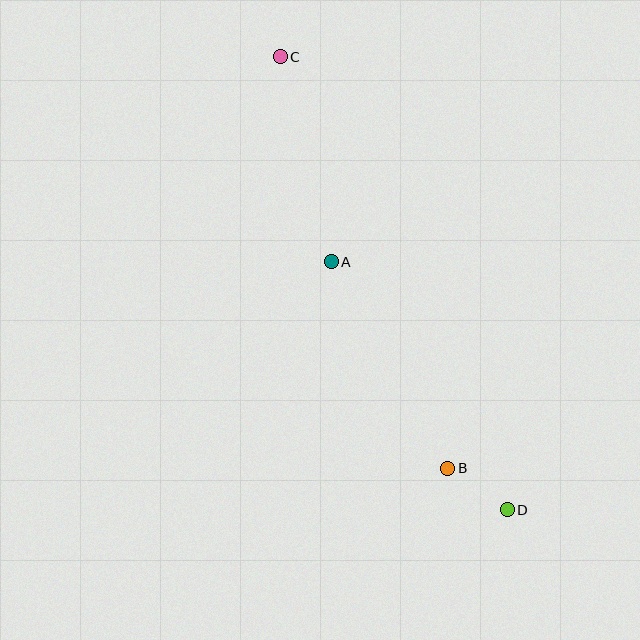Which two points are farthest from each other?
Points C and D are farthest from each other.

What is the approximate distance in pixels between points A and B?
The distance between A and B is approximately 237 pixels.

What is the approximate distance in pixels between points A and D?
The distance between A and D is approximately 304 pixels.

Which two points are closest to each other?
Points B and D are closest to each other.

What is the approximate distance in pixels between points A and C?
The distance between A and C is approximately 211 pixels.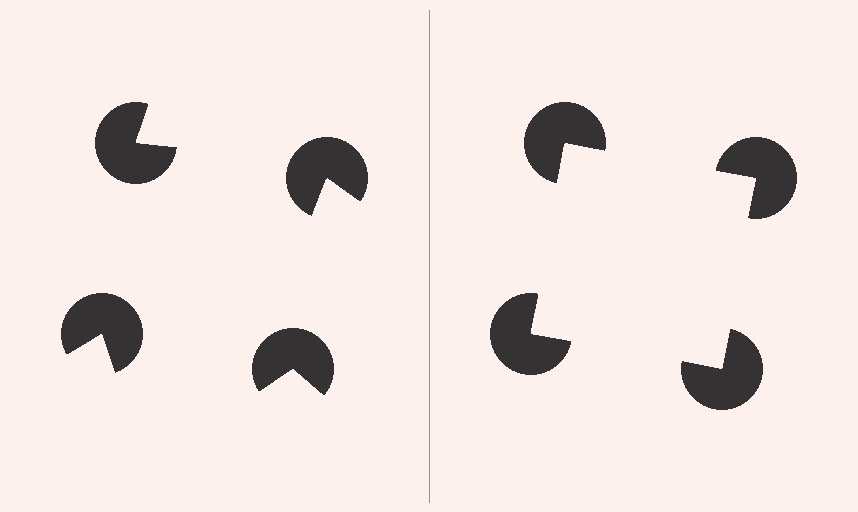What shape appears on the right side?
An illusory square.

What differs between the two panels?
The pac-man discs are positioned identically on both sides; only the wedge orientations differ. On the right they align to a square; on the left they are misaligned.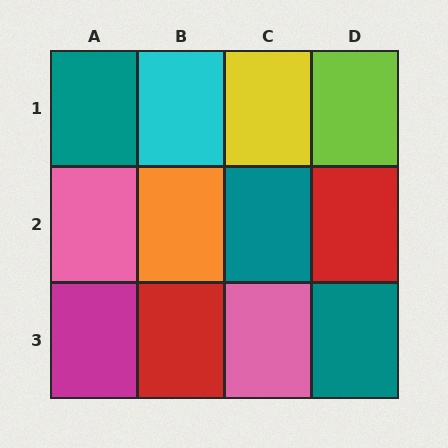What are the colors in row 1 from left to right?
Teal, cyan, yellow, lime.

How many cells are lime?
1 cell is lime.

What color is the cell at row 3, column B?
Red.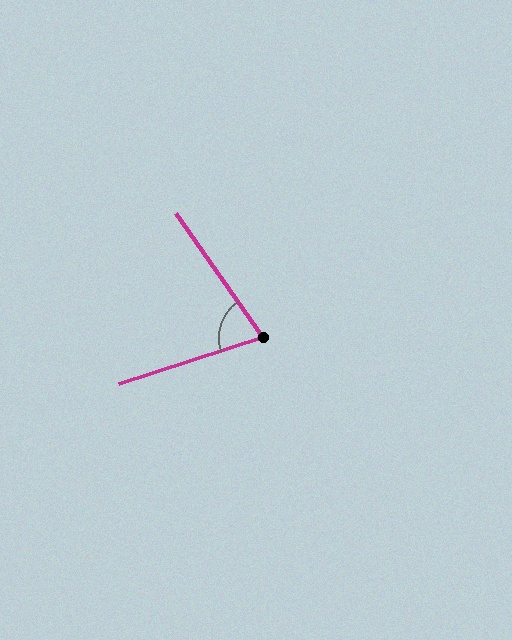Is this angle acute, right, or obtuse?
It is acute.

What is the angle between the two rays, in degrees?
Approximately 73 degrees.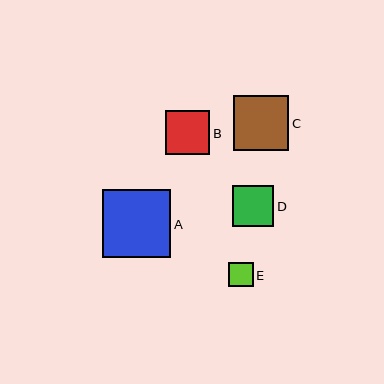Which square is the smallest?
Square E is the smallest with a size of approximately 24 pixels.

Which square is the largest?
Square A is the largest with a size of approximately 68 pixels.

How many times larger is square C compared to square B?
Square C is approximately 1.3 times the size of square B.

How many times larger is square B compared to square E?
Square B is approximately 1.8 times the size of square E.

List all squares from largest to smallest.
From largest to smallest: A, C, B, D, E.